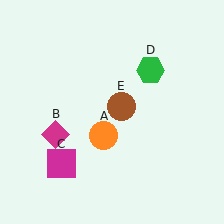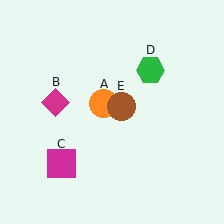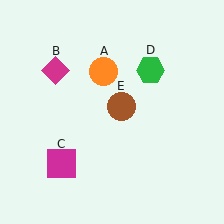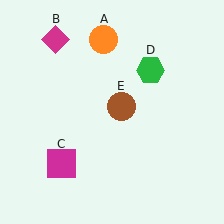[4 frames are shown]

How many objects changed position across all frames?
2 objects changed position: orange circle (object A), magenta diamond (object B).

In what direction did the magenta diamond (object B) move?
The magenta diamond (object B) moved up.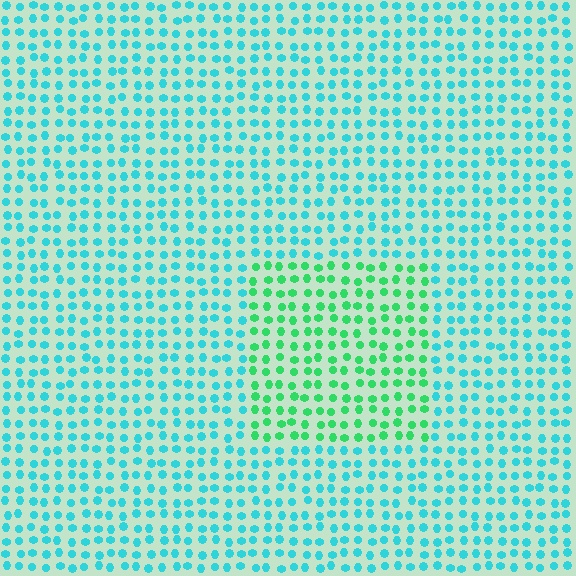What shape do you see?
I see a rectangle.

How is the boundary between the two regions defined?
The boundary is defined purely by a slight shift in hue (about 44 degrees). Spacing, size, and orientation are identical on both sides.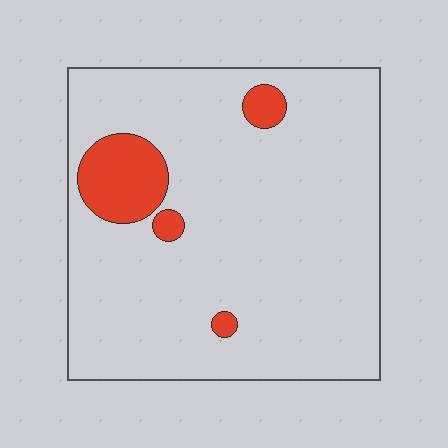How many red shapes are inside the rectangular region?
4.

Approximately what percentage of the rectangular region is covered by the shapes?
Approximately 10%.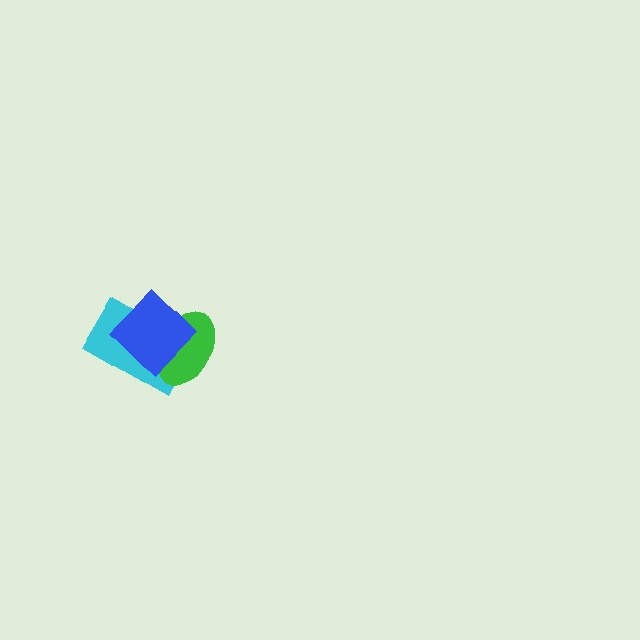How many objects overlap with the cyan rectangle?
2 objects overlap with the cyan rectangle.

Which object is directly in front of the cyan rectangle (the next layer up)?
The green ellipse is directly in front of the cyan rectangle.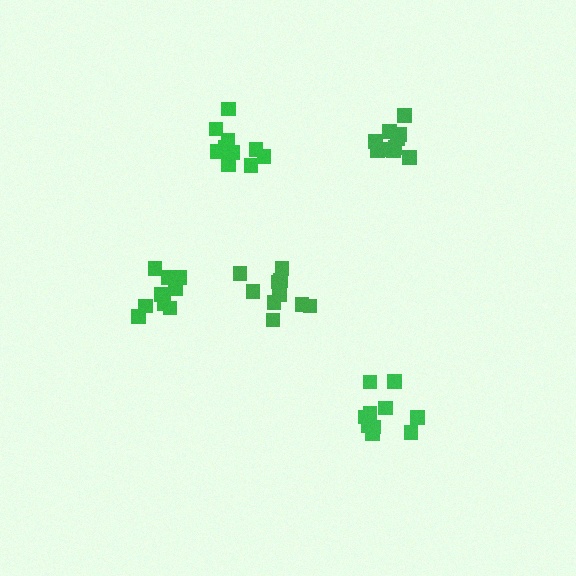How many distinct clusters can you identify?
There are 5 distinct clusters.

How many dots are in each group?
Group 1: 10 dots, Group 2: 10 dots, Group 3: 9 dots, Group 4: 11 dots, Group 5: 10 dots (50 total).